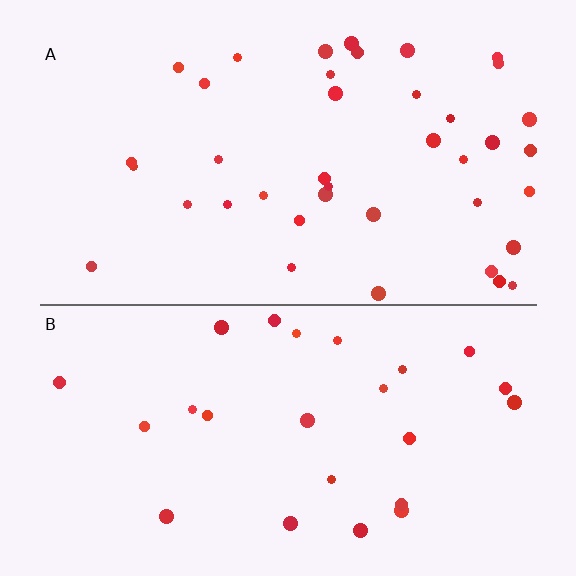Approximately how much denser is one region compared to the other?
Approximately 1.6× — region A over region B.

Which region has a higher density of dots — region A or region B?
A (the top).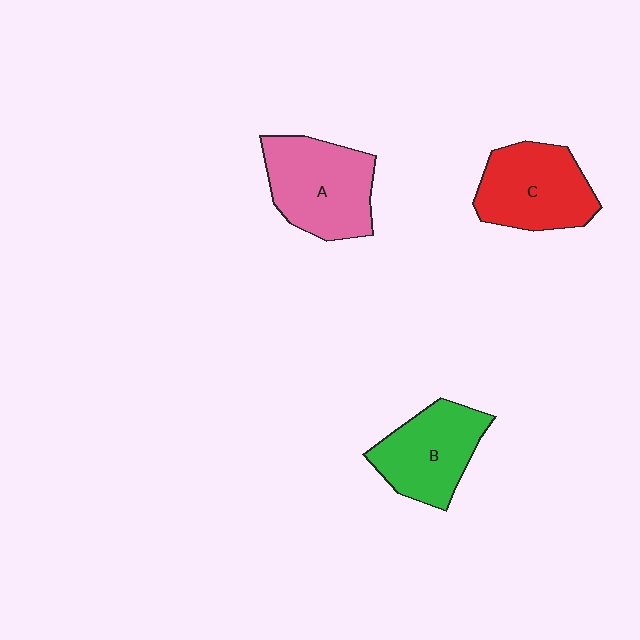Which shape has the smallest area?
Shape B (green).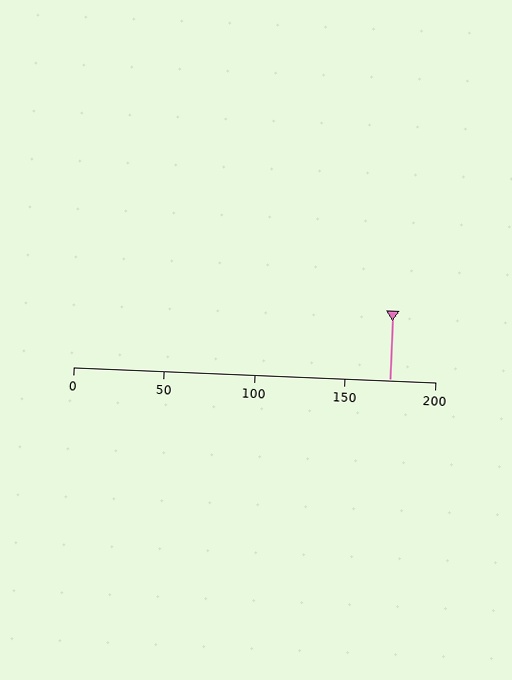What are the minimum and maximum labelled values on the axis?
The axis runs from 0 to 200.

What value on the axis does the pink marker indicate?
The marker indicates approximately 175.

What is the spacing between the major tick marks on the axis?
The major ticks are spaced 50 apart.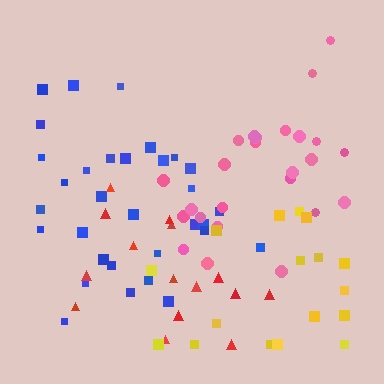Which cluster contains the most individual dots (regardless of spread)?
Blue (32).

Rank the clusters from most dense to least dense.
pink, blue, red, yellow.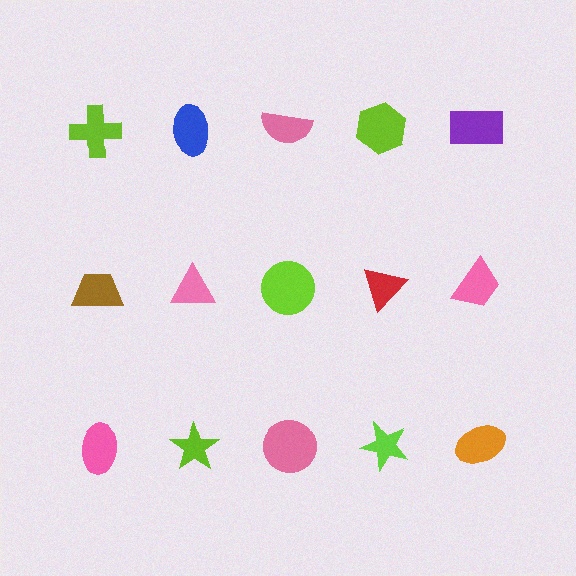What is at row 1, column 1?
A lime cross.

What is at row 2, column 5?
A pink trapezoid.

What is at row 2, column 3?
A lime circle.